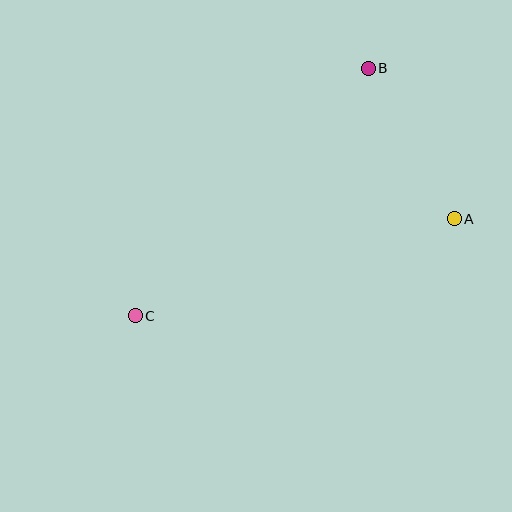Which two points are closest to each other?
Points A and B are closest to each other.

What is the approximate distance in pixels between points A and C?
The distance between A and C is approximately 333 pixels.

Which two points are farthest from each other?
Points B and C are farthest from each other.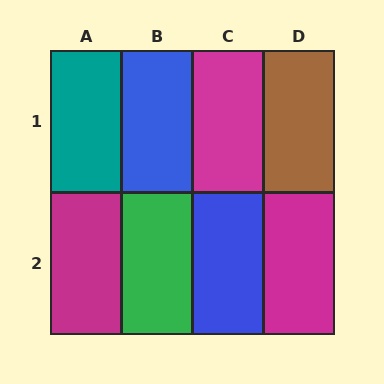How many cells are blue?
2 cells are blue.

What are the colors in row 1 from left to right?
Teal, blue, magenta, brown.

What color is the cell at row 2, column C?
Blue.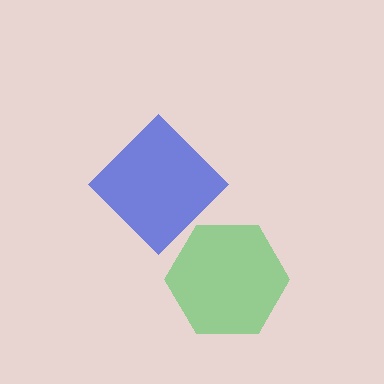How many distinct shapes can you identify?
There are 2 distinct shapes: a blue diamond, a green hexagon.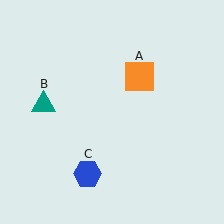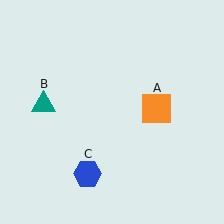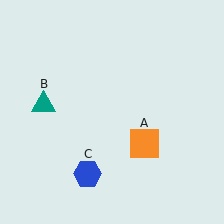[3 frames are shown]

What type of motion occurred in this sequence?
The orange square (object A) rotated clockwise around the center of the scene.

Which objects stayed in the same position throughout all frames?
Teal triangle (object B) and blue hexagon (object C) remained stationary.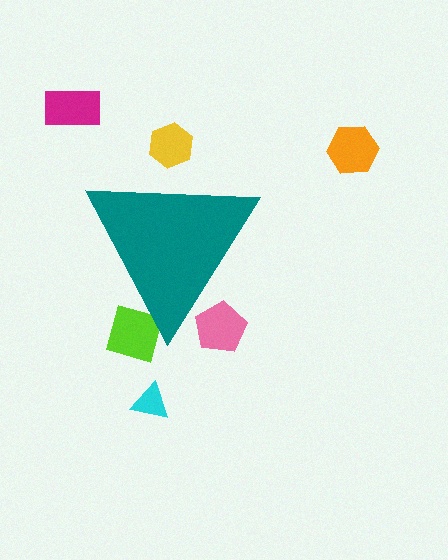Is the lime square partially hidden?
Yes, the lime square is partially hidden behind the teal triangle.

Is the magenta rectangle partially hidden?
No, the magenta rectangle is fully visible.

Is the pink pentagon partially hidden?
Yes, the pink pentagon is partially hidden behind the teal triangle.